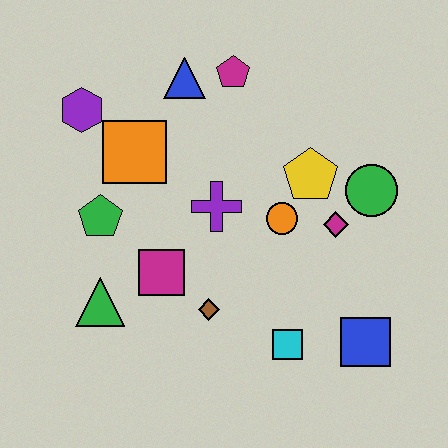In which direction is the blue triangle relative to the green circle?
The blue triangle is to the left of the green circle.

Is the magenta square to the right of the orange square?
Yes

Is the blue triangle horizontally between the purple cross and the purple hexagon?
Yes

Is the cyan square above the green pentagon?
No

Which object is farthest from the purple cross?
The blue square is farthest from the purple cross.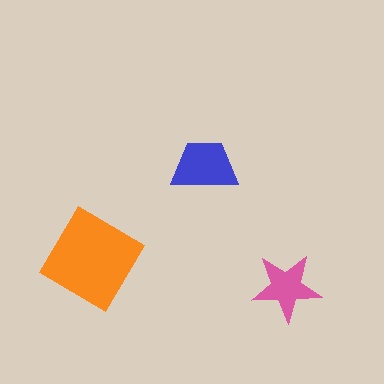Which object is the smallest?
The pink star.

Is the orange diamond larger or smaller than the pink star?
Larger.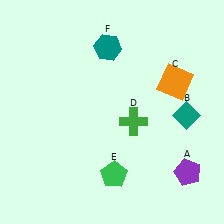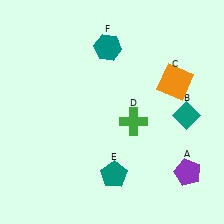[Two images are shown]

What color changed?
The pentagon (E) changed from green in Image 1 to teal in Image 2.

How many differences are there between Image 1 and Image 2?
There is 1 difference between the two images.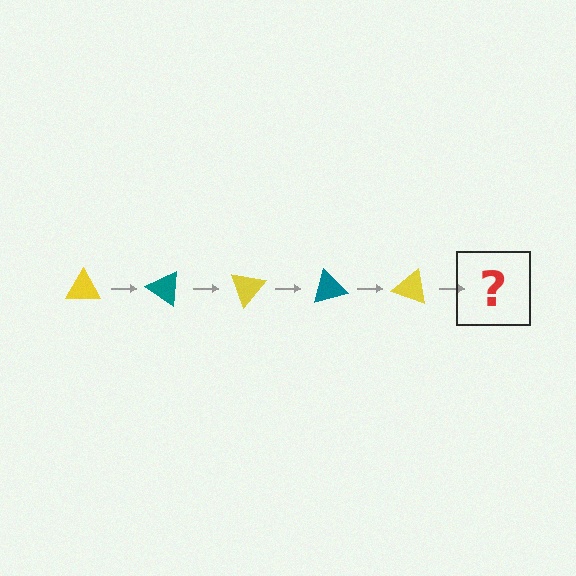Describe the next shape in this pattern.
It should be a teal triangle, rotated 175 degrees from the start.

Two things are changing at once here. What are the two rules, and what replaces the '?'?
The two rules are that it rotates 35 degrees each step and the color cycles through yellow and teal. The '?' should be a teal triangle, rotated 175 degrees from the start.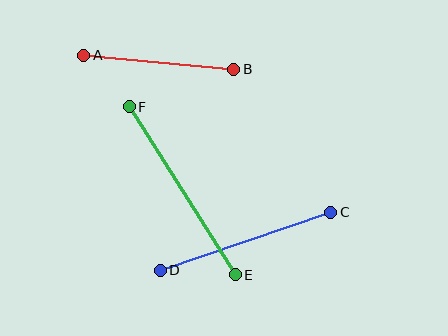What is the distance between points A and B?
The distance is approximately 150 pixels.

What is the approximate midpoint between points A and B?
The midpoint is at approximately (159, 62) pixels.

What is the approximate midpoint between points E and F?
The midpoint is at approximately (182, 191) pixels.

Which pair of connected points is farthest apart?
Points E and F are farthest apart.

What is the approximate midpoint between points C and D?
The midpoint is at approximately (245, 241) pixels.